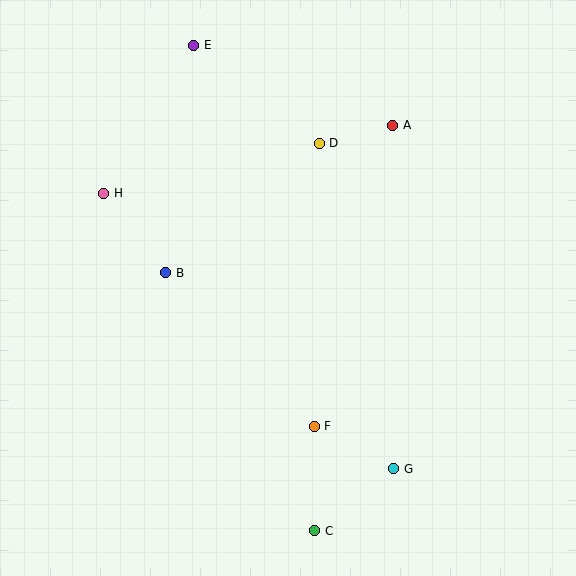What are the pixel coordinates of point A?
Point A is at (393, 125).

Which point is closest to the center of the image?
Point B at (166, 273) is closest to the center.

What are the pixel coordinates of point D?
Point D is at (319, 143).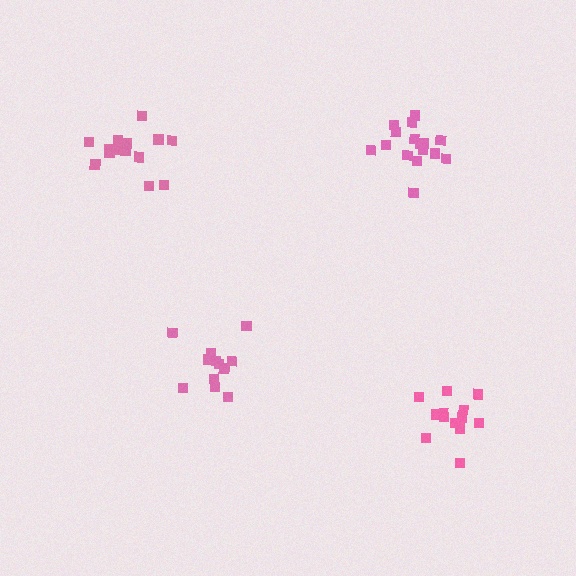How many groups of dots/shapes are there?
There are 4 groups.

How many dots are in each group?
Group 1: 14 dots, Group 2: 12 dots, Group 3: 17 dots, Group 4: 14 dots (57 total).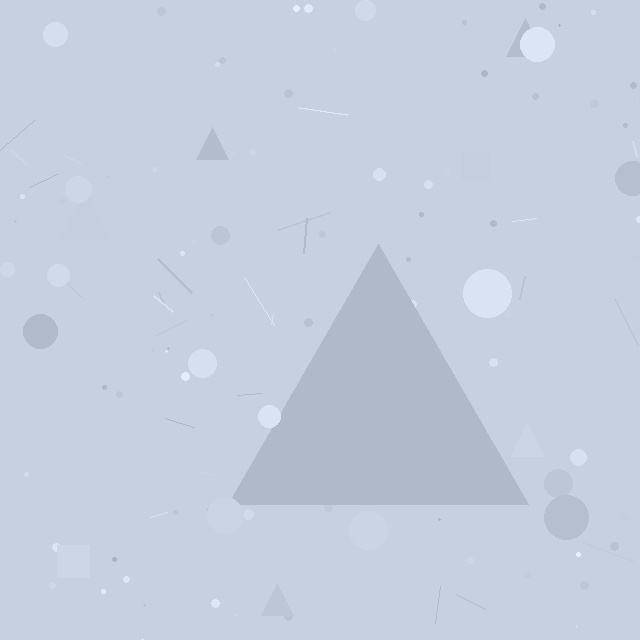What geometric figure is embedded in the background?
A triangle is embedded in the background.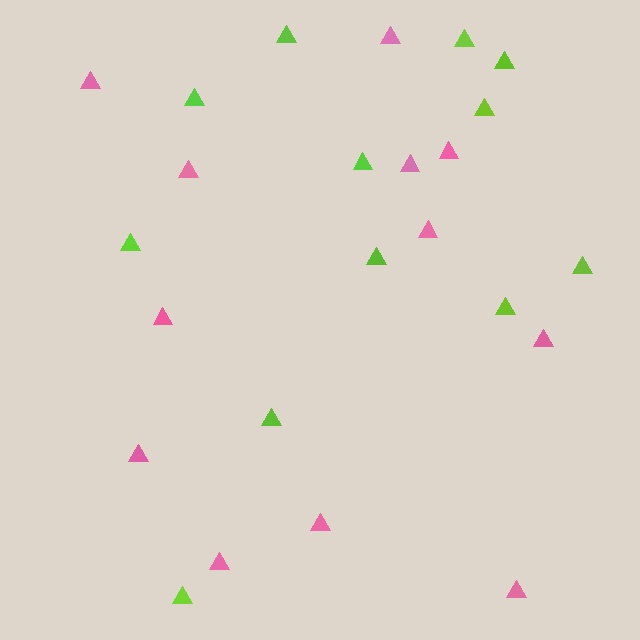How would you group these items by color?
There are 2 groups: one group of lime triangles (12) and one group of pink triangles (12).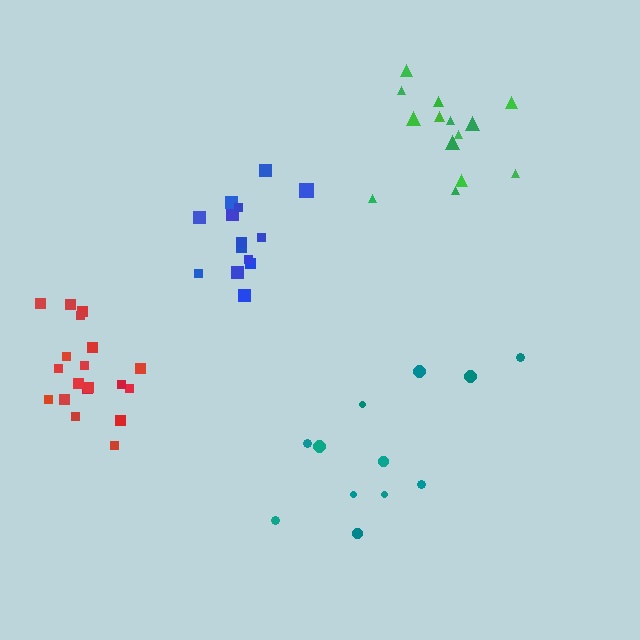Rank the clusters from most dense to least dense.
red, green, blue, teal.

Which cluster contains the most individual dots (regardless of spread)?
Red (19).